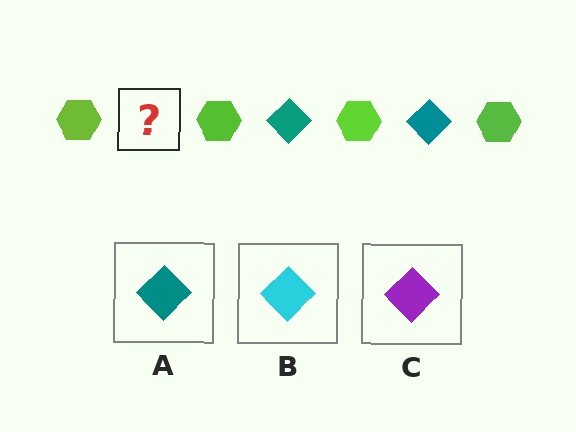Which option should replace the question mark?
Option A.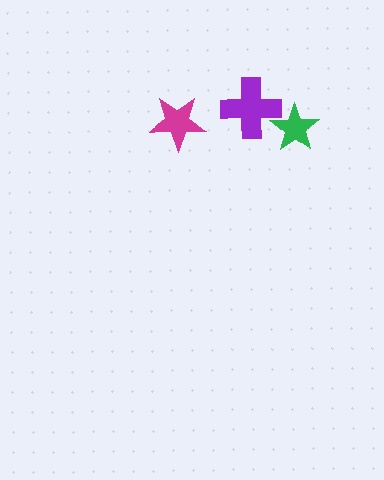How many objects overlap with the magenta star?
0 objects overlap with the magenta star.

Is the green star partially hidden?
Yes, it is partially covered by another shape.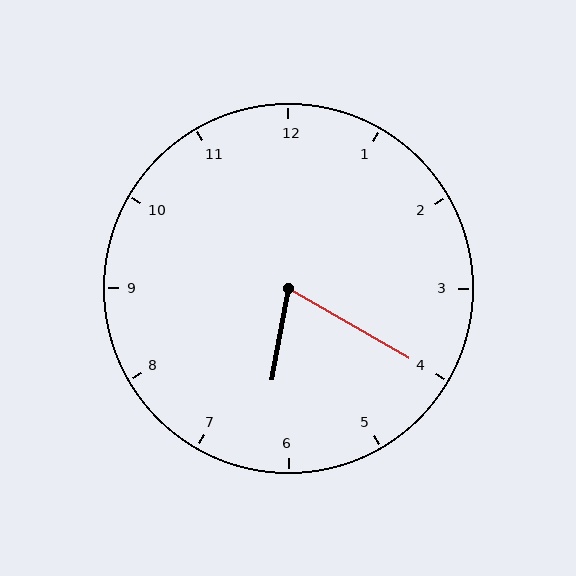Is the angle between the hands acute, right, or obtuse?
It is acute.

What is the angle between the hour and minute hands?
Approximately 70 degrees.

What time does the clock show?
6:20.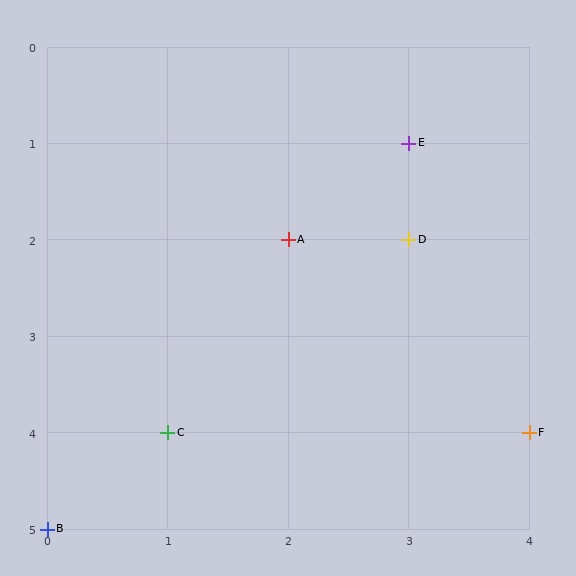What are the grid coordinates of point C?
Point C is at grid coordinates (1, 4).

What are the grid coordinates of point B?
Point B is at grid coordinates (0, 5).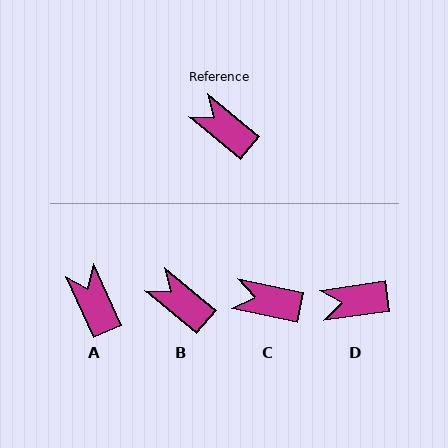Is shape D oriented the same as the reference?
No, it is off by about 48 degrees.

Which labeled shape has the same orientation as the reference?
B.